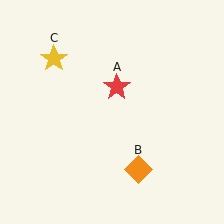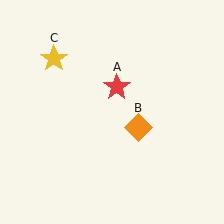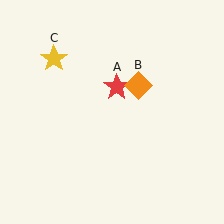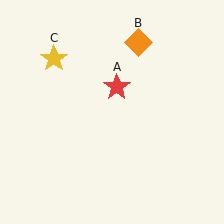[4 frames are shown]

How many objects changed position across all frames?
1 object changed position: orange diamond (object B).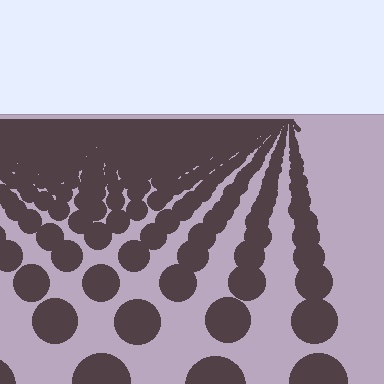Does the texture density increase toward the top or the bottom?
Density increases toward the top.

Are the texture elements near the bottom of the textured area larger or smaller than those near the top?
Larger. Near the bottom, elements are closer to the viewer and appear at a bigger on-screen size.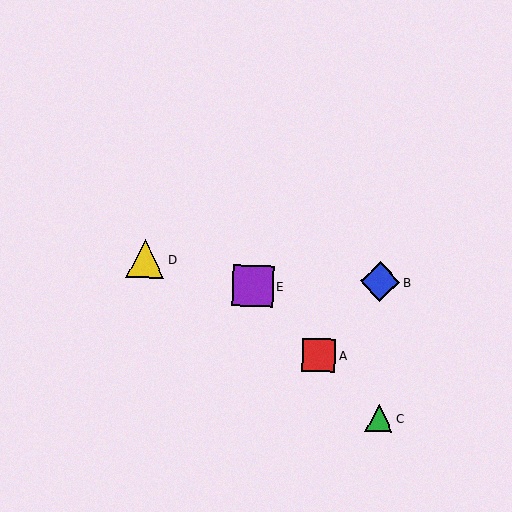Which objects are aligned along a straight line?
Objects A, C, E are aligned along a straight line.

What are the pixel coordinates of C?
Object C is at (379, 418).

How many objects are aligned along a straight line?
3 objects (A, C, E) are aligned along a straight line.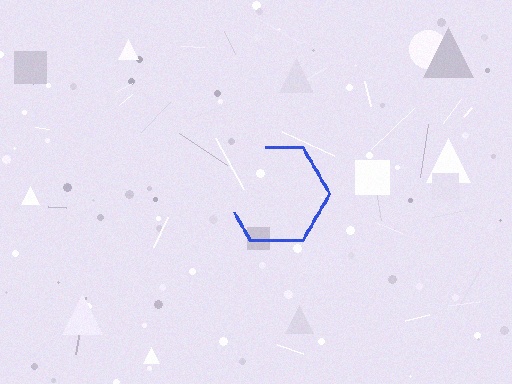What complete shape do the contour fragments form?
The contour fragments form a hexagon.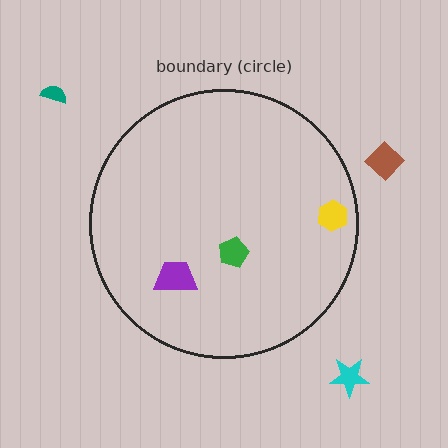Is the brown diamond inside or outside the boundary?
Outside.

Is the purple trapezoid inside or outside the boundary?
Inside.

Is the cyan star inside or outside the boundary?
Outside.